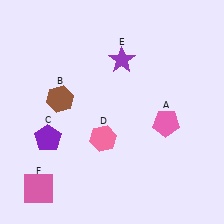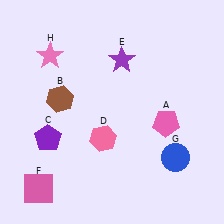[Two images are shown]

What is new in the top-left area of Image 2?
A pink star (H) was added in the top-left area of Image 2.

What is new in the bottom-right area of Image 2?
A blue circle (G) was added in the bottom-right area of Image 2.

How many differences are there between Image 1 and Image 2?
There are 2 differences between the two images.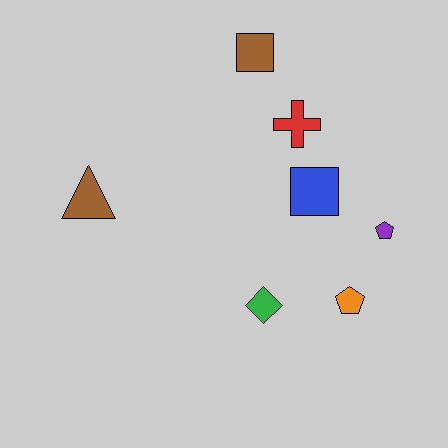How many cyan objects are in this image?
There are no cyan objects.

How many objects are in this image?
There are 7 objects.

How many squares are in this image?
There are 2 squares.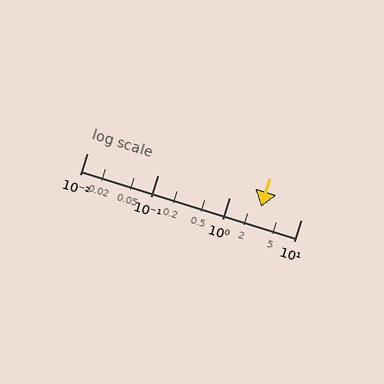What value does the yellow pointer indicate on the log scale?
The pointer indicates approximately 2.8.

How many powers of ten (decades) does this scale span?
The scale spans 3 decades, from 0.01 to 10.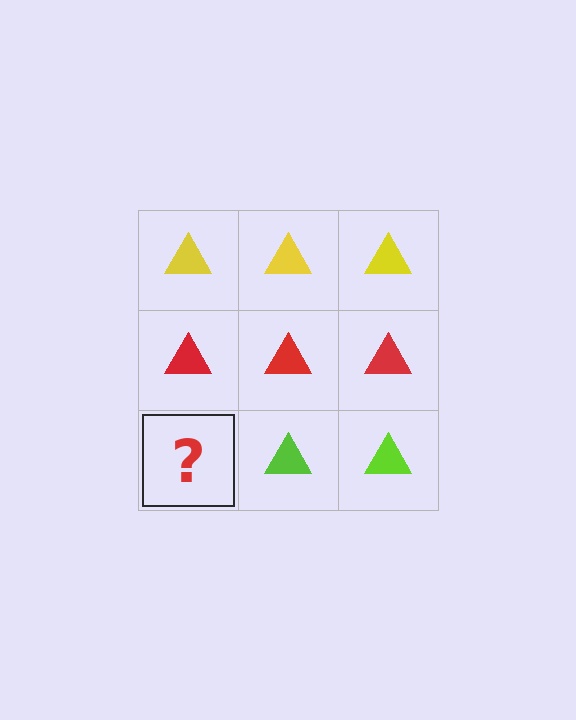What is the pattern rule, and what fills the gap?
The rule is that each row has a consistent color. The gap should be filled with a lime triangle.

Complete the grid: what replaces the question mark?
The question mark should be replaced with a lime triangle.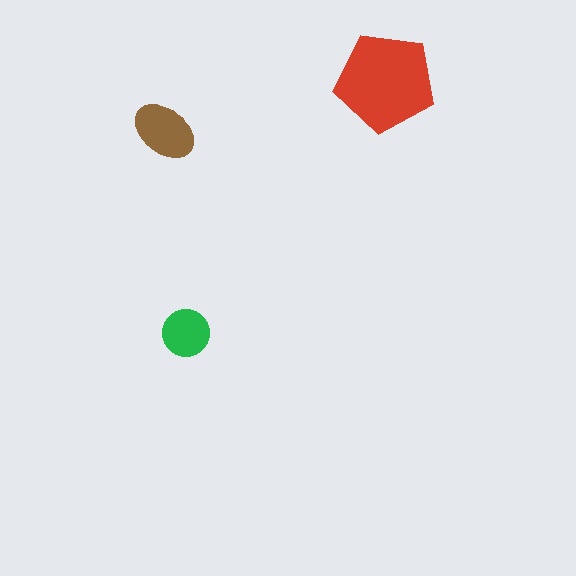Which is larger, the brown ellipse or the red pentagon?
The red pentagon.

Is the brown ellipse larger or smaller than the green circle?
Larger.